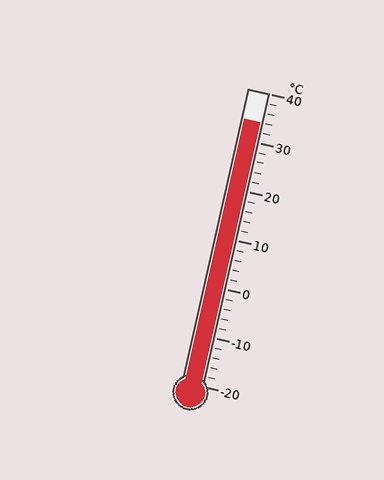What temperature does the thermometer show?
The thermometer shows approximately 34°C.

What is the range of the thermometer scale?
The thermometer scale ranges from -20°C to 40°C.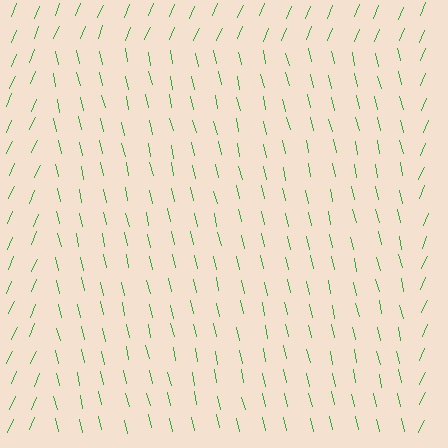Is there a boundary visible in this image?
Yes, there is a texture boundary formed by a change in line orientation.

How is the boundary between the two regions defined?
The boundary is defined purely by a change in line orientation (approximately 36 degrees difference). All lines are the same color and thickness.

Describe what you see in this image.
The image is filled with small green line segments. A rectangle region in the image has lines oriented differently from the surrounding lines, creating a visible texture boundary.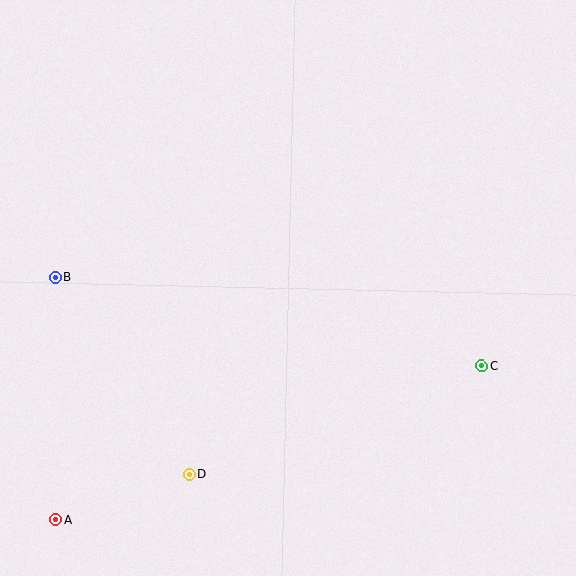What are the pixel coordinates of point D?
Point D is at (189, 474).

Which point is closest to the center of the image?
Point C at (482, 366) is closest to the center.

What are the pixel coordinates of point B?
Point B is at (55, 277).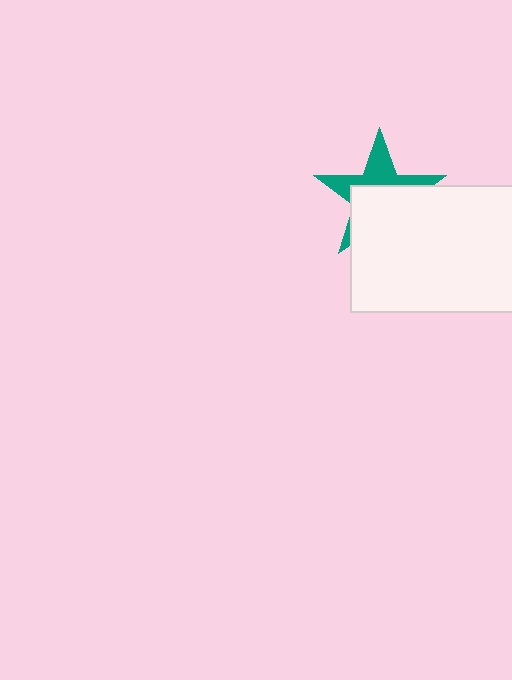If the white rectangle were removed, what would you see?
You would see the complete teal star.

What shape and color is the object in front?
The object in front is a white rectangle.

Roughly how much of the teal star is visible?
A small part of it is visible (roughly 42%).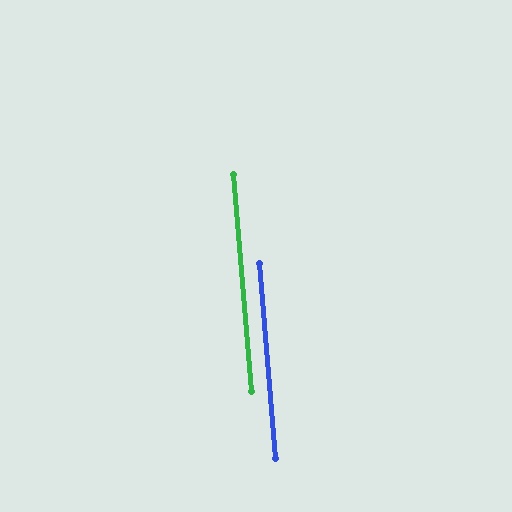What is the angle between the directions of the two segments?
Approximately 0 degrees.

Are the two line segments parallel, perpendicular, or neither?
Parallel — their directions differ by only 0.1°.